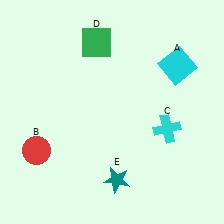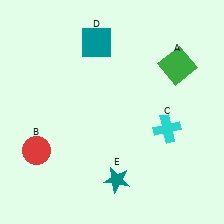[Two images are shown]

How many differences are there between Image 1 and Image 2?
There are 2 differences between the two images.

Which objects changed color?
A changed from cyan to green. D changed from green to teal.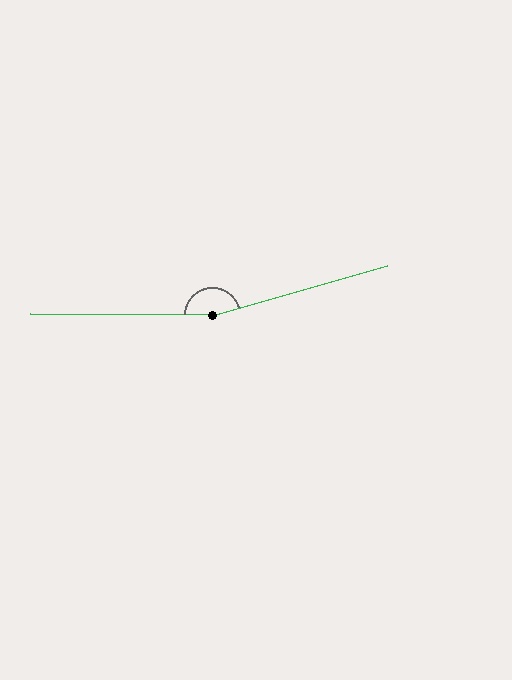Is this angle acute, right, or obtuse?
It is obtuse.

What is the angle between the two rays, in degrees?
Approximately 164 degrees.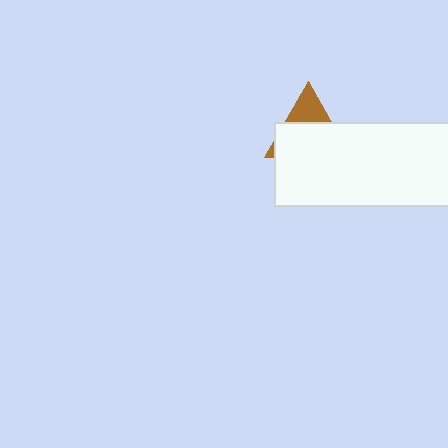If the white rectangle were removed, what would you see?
You would see the complete brown triangle.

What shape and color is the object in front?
The object in front is a white rectangle.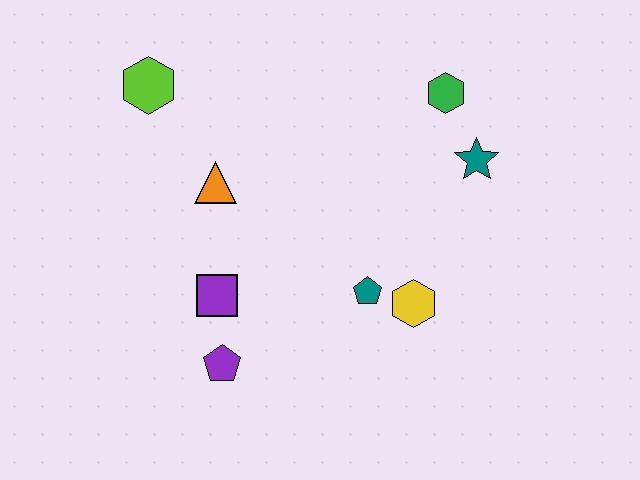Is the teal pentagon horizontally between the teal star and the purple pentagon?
Yes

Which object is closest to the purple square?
The purple pentagon is closest to the purple square.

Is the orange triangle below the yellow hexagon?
No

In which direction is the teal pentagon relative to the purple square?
The teal pentagon is to the right of the purple square.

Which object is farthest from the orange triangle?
The teal star is farthest from the orange triangle.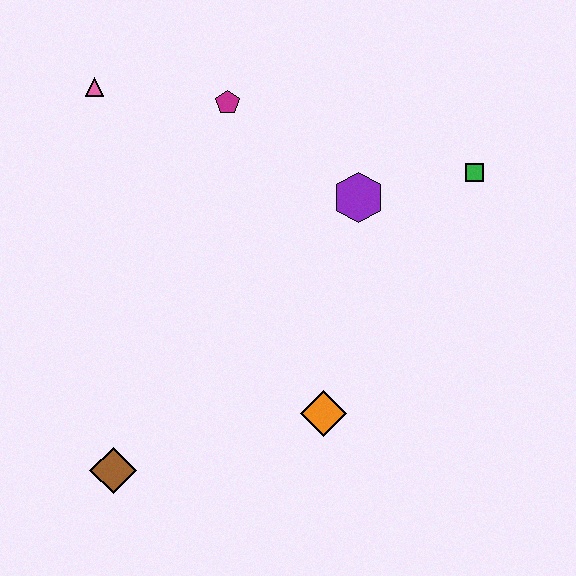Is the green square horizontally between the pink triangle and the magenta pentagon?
No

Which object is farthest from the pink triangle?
The orange diamond is farthest from the pink triangle.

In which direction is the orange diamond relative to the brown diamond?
The orange diamond is to the right of the brown diamond.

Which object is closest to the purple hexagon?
The green square is closest to the purple hexagon.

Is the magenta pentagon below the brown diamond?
No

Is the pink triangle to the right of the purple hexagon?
No